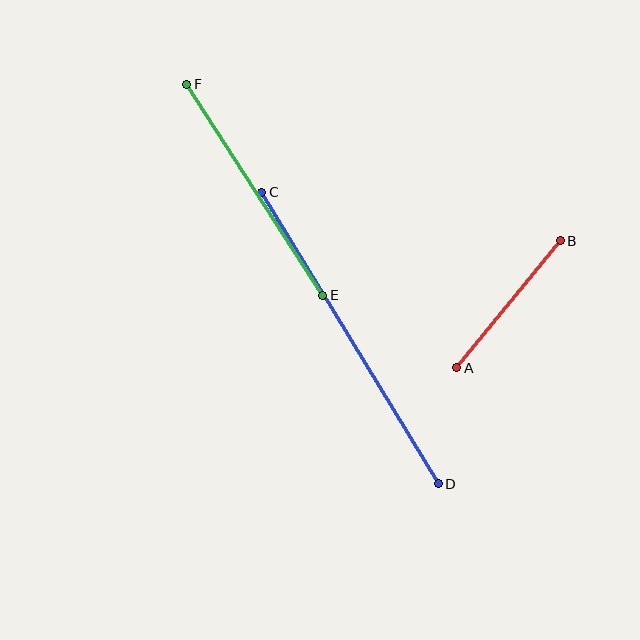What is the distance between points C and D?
The distance is approximately 341 pixels.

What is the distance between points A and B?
The distance is approximately 164 pixels.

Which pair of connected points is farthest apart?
Points C and D are farthest apart.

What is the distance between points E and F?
The distance is approximately 251 pixels.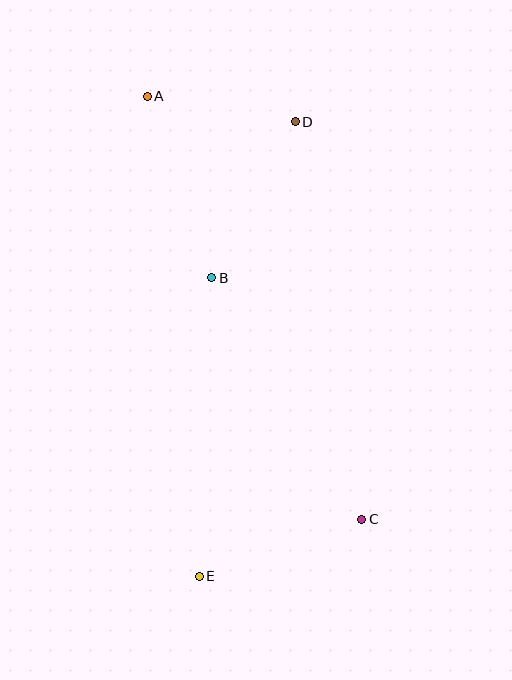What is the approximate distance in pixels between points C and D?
The distance between C and D is approximately 403 pixels.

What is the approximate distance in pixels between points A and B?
The distance between A and B is approximately 193 pixels.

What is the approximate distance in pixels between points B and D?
The distance between B and D is approximately 177 pixels.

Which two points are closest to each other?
Points A and D are closest to each other.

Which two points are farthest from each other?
Points A and E are farthest from each other.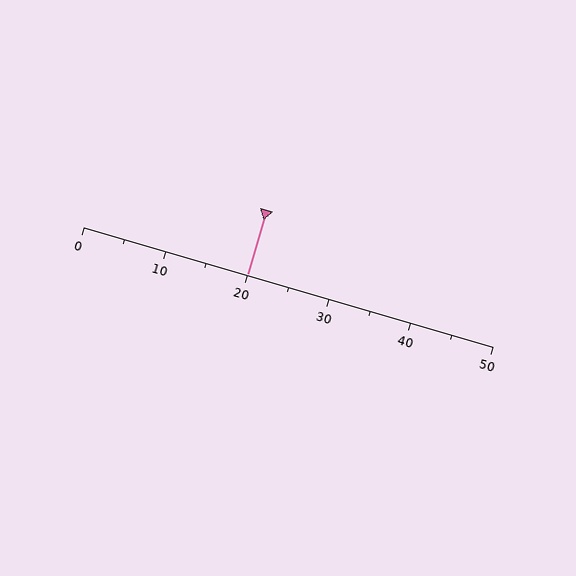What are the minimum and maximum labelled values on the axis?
The axis runs from 0 to 50.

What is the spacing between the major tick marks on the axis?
The major ticks are spaced 10 apart.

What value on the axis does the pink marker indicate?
The marker indicates approximately 20.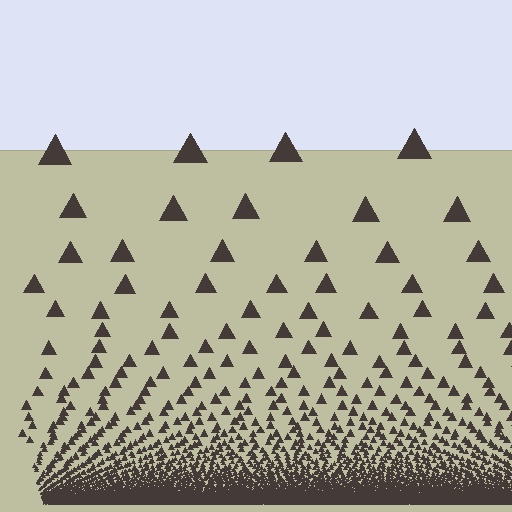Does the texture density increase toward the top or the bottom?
Density increases toward the bottom.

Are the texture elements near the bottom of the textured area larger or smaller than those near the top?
Smaller. The gradient is inverted — elements near the bottom are smaller and denser.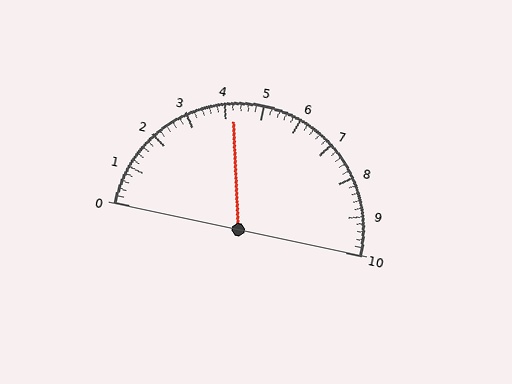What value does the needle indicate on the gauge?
The needle indicates approximately 4.2.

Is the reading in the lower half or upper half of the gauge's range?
The reading is in the lower half of the range (0 to 10).